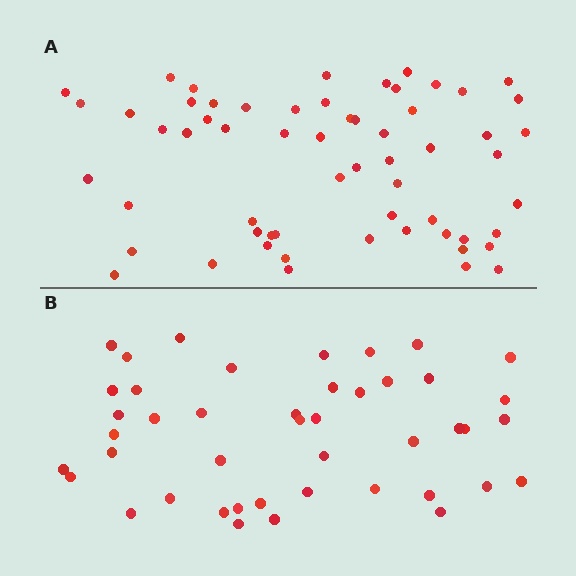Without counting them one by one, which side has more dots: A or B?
Region A (the top region) has more dots.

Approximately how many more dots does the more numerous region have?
Region A has approximately 15 more dots than region B.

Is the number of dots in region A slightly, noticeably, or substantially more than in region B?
Region A has noticeably more, but not dramatically so. The ratio is roughly 1.4 to 1.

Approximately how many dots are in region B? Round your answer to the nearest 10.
About 40 dots. (The exact count is 44, which rounds to 40.)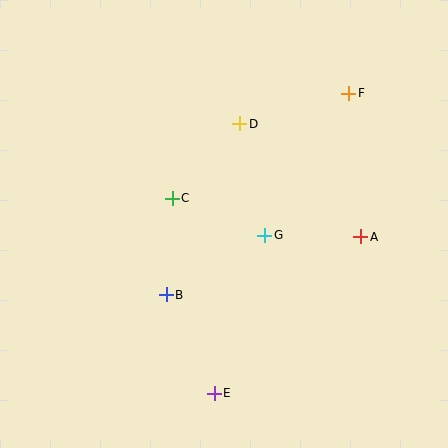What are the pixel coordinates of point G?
Point G is at (265, 235).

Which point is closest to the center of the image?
Point G at (265, 235) is closest to the center.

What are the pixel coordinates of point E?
Point E is at (214, 393).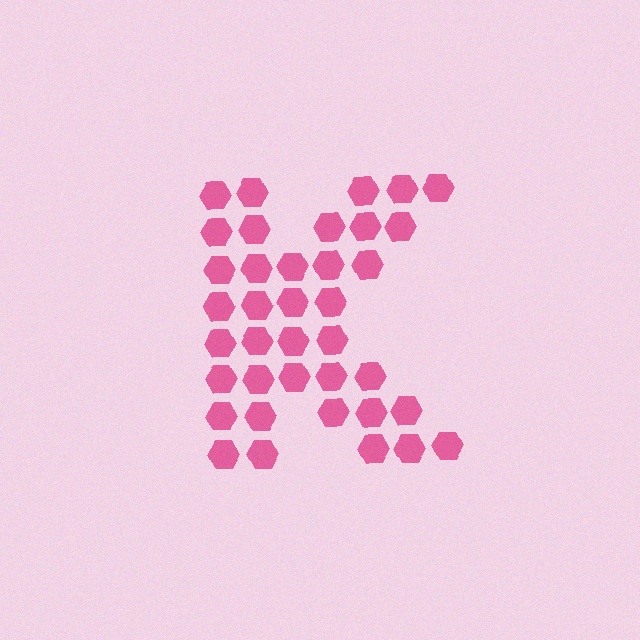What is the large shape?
The large shape is the letter K.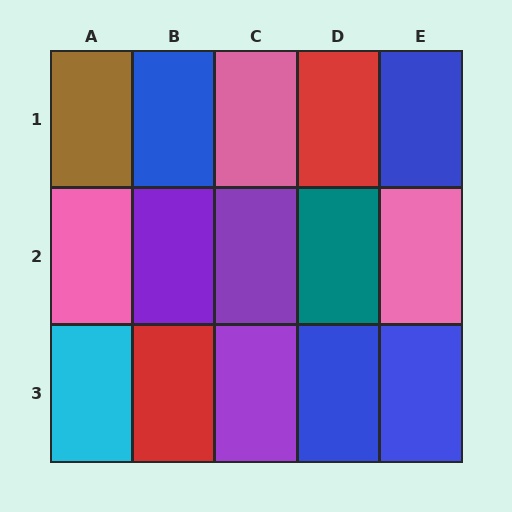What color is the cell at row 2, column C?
Purple.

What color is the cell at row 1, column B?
Blue.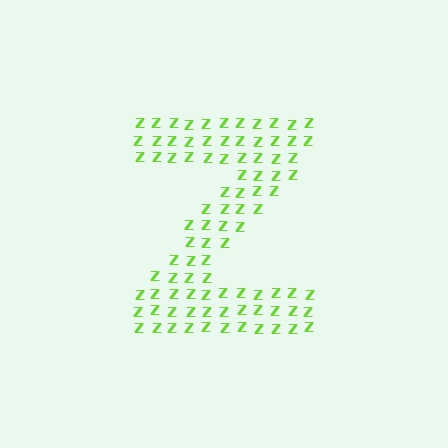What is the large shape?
The large shape is the letter Z.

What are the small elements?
The small elements are letter Z's.